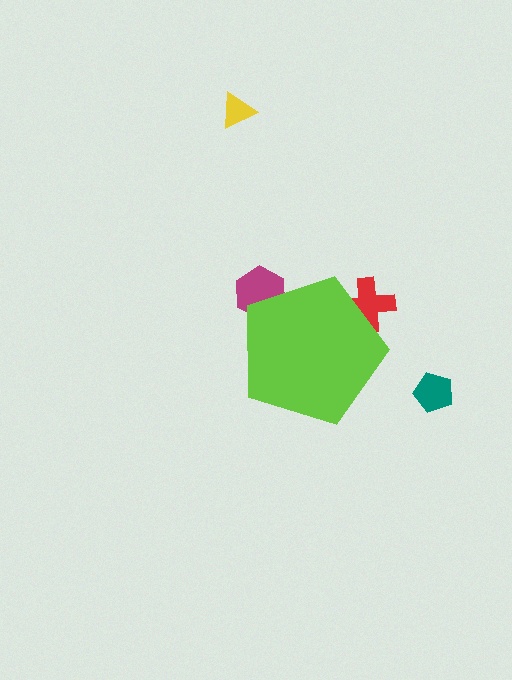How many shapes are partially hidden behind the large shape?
2 shapes are partially hidden.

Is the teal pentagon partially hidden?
No, the teal pentagon is fully visible.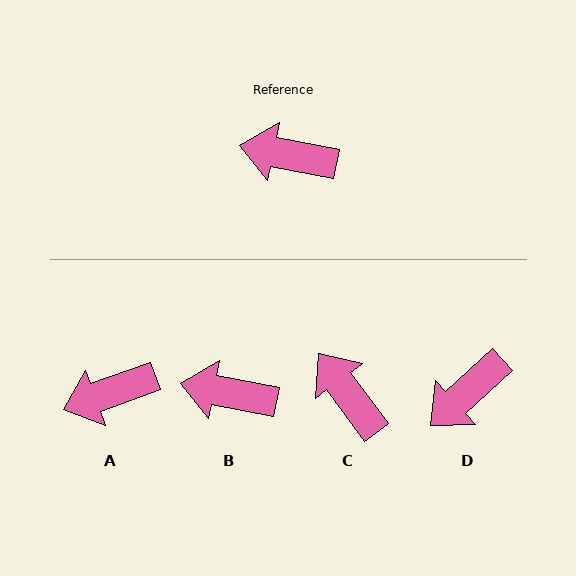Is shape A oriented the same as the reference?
No, it is off by about 31 degrees.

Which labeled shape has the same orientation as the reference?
B.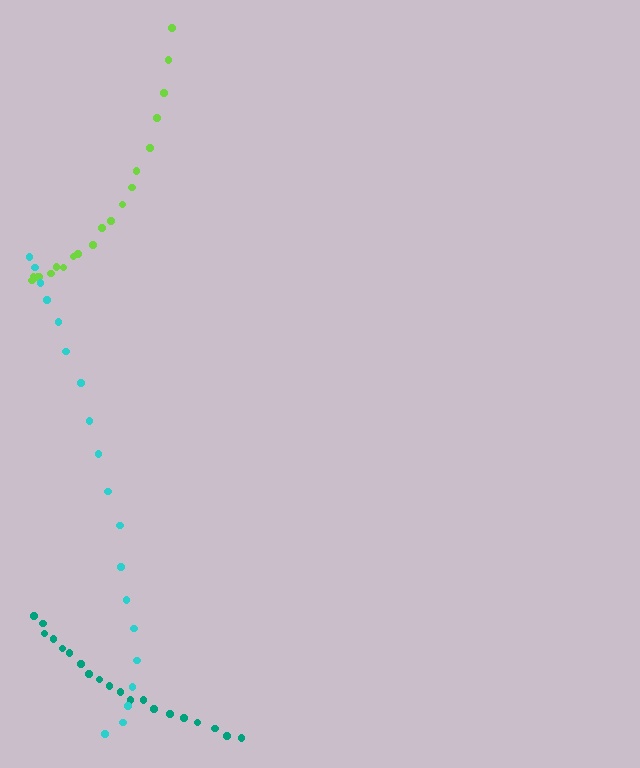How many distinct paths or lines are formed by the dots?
There are 3 distinct paths.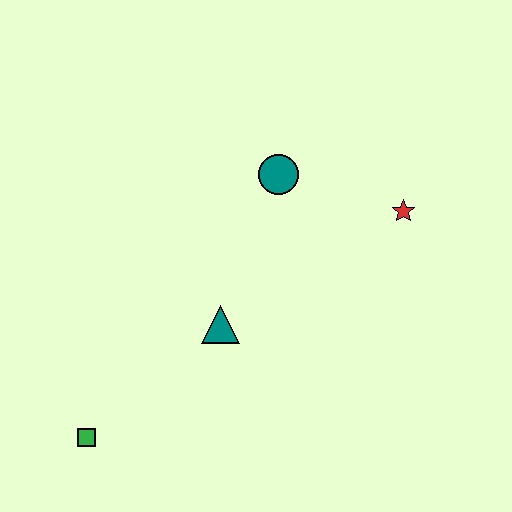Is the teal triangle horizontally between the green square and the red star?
Yes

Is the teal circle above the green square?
Yes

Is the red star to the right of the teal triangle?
Yes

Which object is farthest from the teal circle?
The green square is farthest from the teal circle.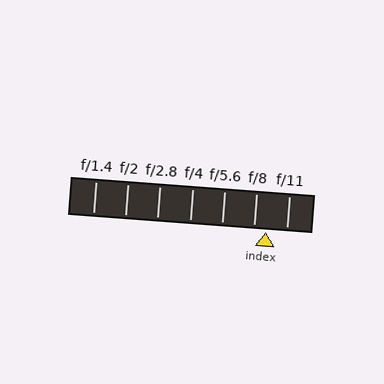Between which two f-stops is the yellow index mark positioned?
The index mark is between f/8 and f/11.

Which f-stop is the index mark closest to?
The index mark is closest to f/8.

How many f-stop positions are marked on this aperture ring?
There are 7 f-stop positions marked.